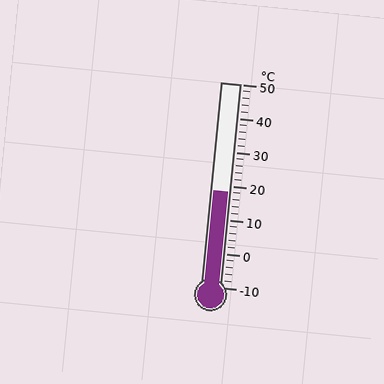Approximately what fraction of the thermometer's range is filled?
The thermometer is filled to approximately 45% of its range.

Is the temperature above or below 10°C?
The temperature is above 10°C.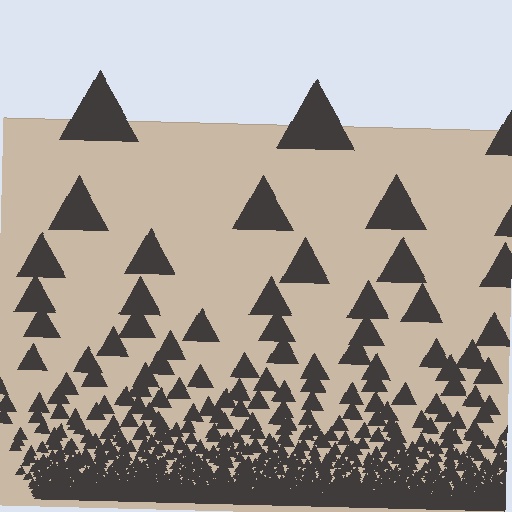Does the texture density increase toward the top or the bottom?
Density increases toward the bottom.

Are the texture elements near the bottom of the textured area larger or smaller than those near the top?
Smaller. The gradient is inverted — elements near the bottom are smaller and denser.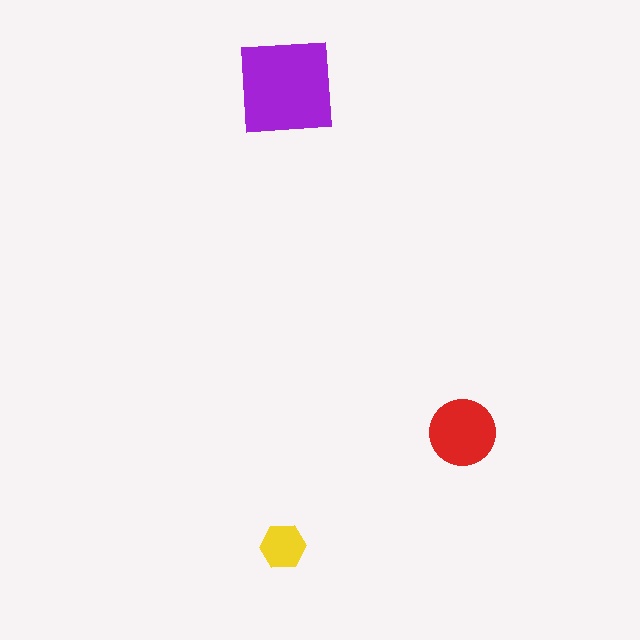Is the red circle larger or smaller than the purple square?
Smaller.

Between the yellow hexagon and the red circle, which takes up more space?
The red circle.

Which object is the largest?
The purple square.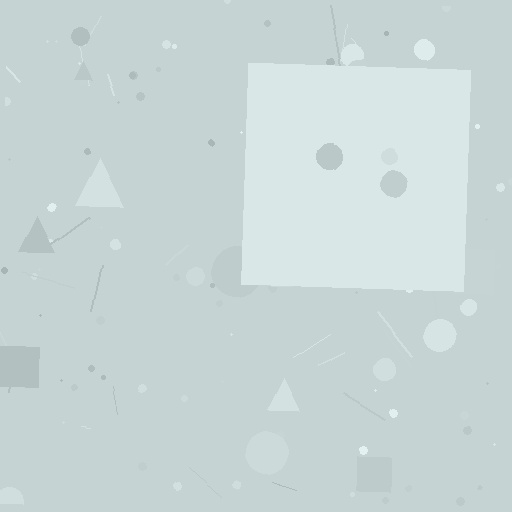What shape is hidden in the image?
A square is hidden in the image.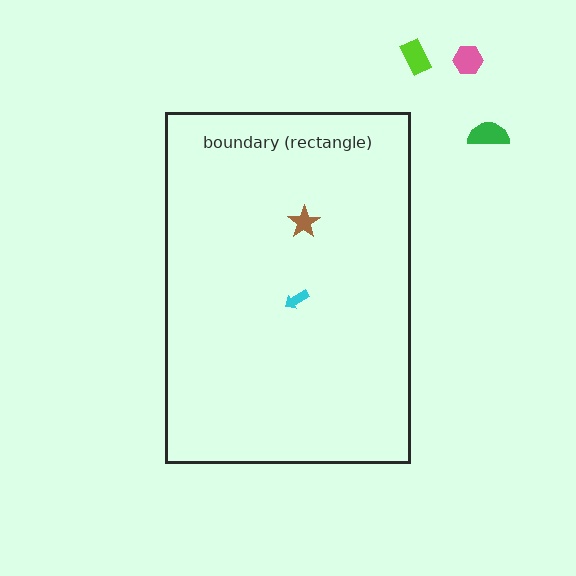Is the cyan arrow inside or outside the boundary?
Inside.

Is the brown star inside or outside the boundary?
Inside.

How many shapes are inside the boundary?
2 inside, 3 outside.